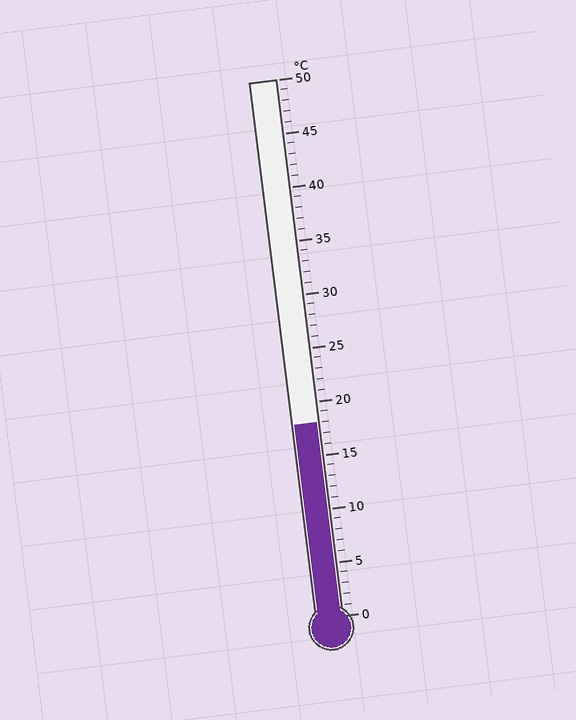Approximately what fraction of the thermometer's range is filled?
The thermometer is filled to approximately 35% of its range.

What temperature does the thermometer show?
The thermometer shows approximately 18°C.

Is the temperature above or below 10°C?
The temperature is above 10°C.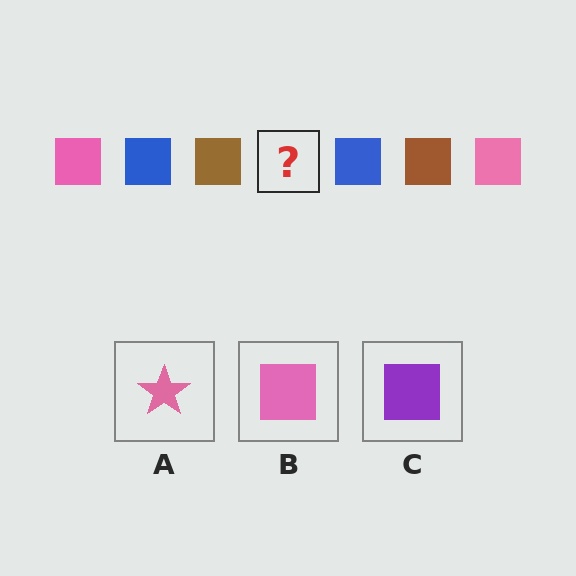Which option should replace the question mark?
Option B.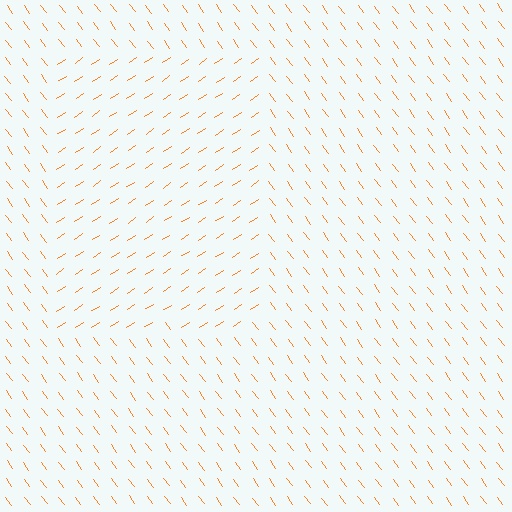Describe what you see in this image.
The image is filled with small orange line segments. A rectangle region in the image has lines oriented differently from the surrounding lines, creating a visible texture boundary.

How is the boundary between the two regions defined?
The boundary is defined purely by a change in line orientation (approximately 87 degrees difference). All lines are the same color and thickness.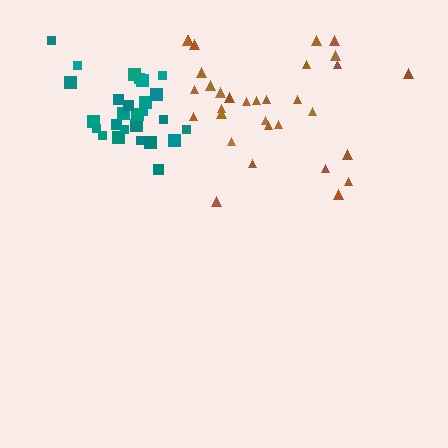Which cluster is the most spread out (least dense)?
Brown.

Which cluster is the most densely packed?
Teal.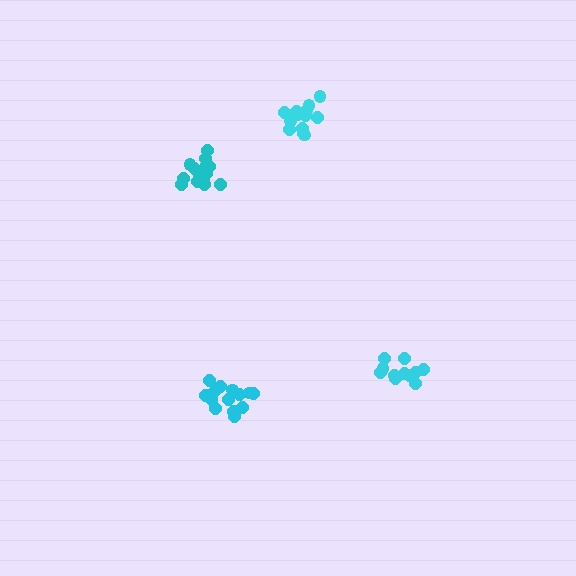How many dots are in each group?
Group 1: 14 dots, Group 2: 14 dots, Group 3: 14 dots, Group 4: 11 dots (53 total).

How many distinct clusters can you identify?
There are 4 distinct clusters.